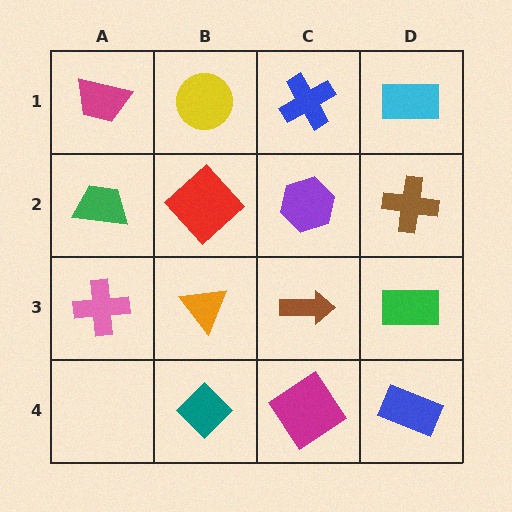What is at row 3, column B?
An orange triangle.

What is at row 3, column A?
A pink cross.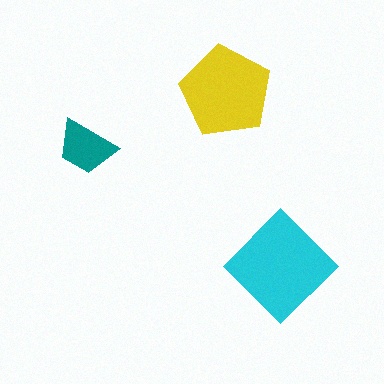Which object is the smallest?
The teal trapezoid.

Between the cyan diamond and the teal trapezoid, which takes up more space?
The cyan diamond.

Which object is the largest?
The cyan diamond.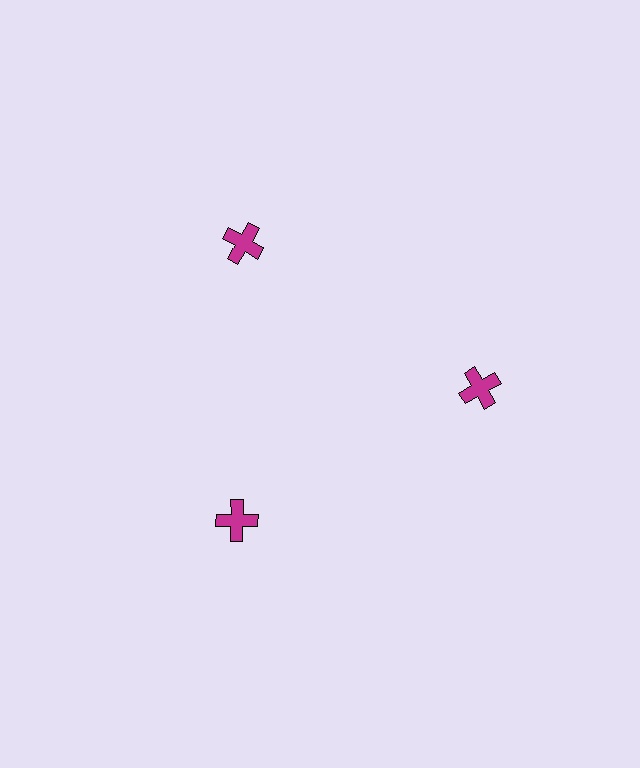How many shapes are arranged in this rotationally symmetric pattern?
There are 3 shapes, arranged in 3 groups of 1.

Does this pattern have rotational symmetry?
Yes, this pattern has 3-fold rotational symmetry. It looks the same after rotating 120 degrees around the center.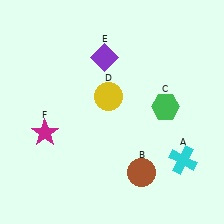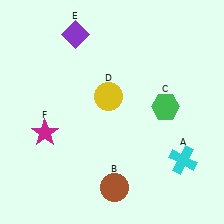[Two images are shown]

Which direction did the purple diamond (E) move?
The purple diamond (E) moved left.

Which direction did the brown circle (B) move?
The brown circle (B) moved left.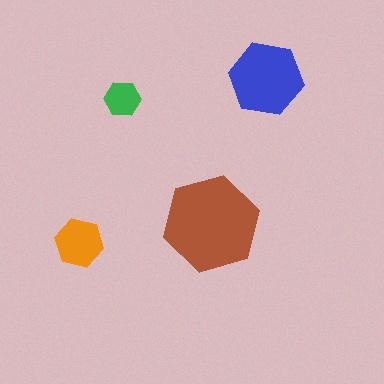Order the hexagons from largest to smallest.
the brown one, the blue one, the orange one, the green one.